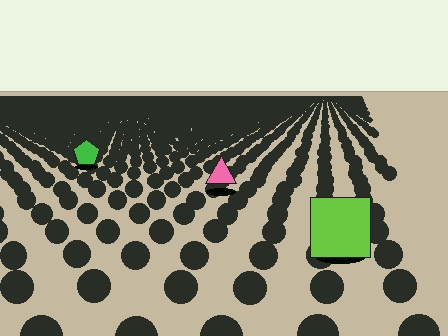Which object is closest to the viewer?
The lime square is closest. The texture marks near it are larger and more spread out.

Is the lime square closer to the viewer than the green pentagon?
Yes. The lime square is closer — you can tell from the texture gradient: the ground texture is coarser near it.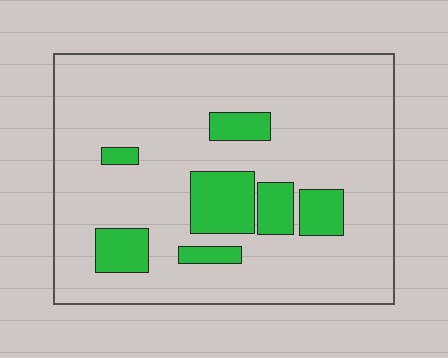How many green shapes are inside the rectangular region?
7.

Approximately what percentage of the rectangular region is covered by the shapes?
Approximately 15%.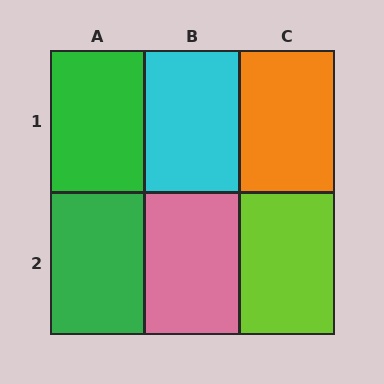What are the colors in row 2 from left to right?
Green, pink, lime.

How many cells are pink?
1 cell is pink.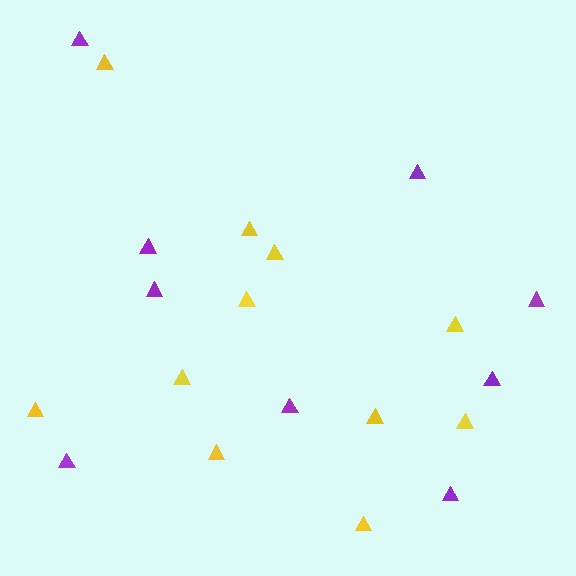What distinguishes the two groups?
There are 2 groups: one group of purple triangles (9) and one group of yellow triangles (11).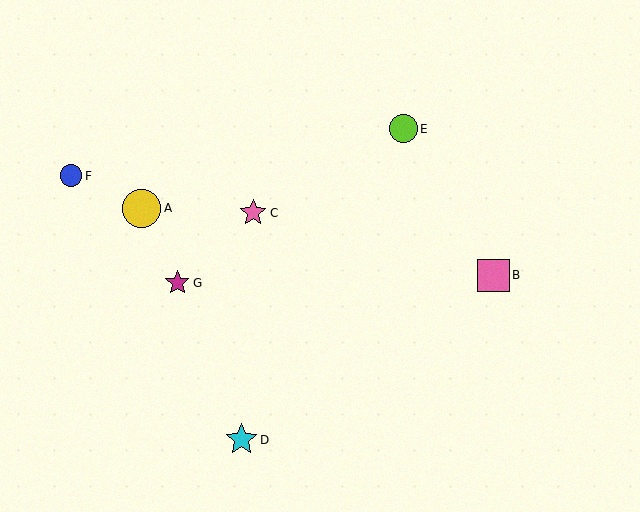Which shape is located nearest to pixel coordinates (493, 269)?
The pink square (labeled B) at (493, 275) is nearest to that location.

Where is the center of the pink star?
The center of the pink star is at (253, 213).